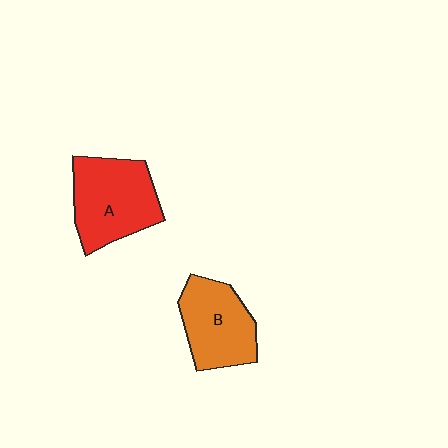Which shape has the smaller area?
Shape B (orange).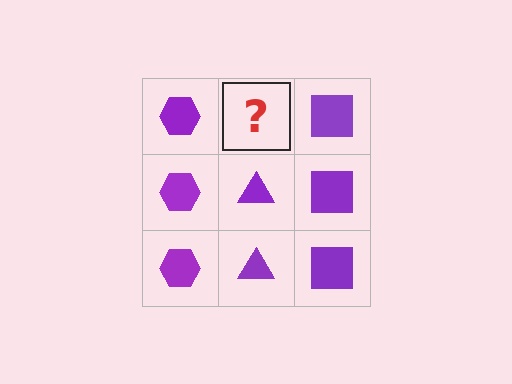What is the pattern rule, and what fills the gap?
The rule is that each column has a consistent shape. The gap should be filled with a purple triangle.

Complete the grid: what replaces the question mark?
The question mark should be replaced with a purple triangle.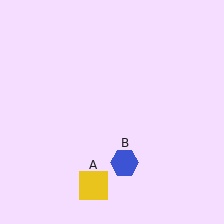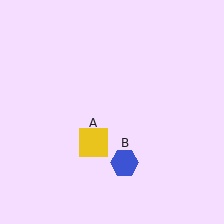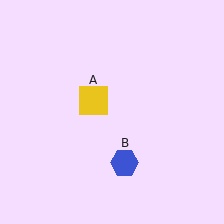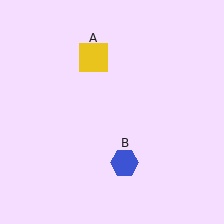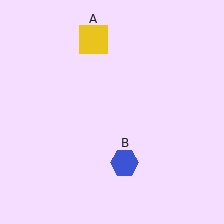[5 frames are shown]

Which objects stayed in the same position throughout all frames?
Blue hexagon (object B) remained stationary.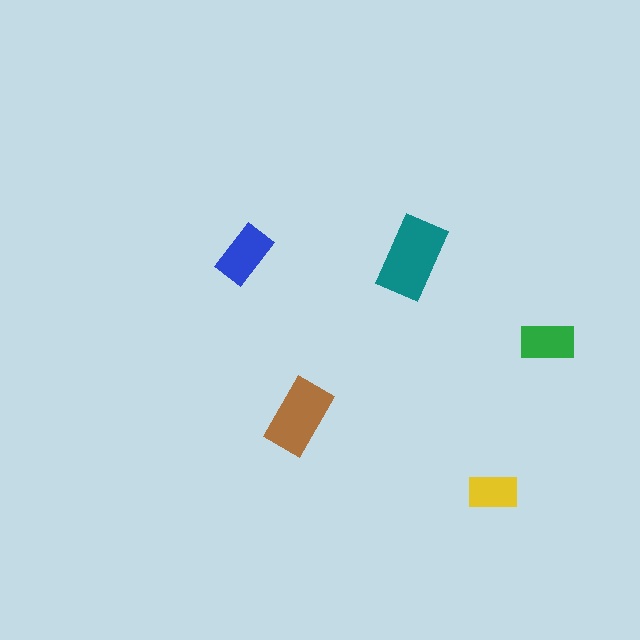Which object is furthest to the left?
The blue rectangle is leftmost.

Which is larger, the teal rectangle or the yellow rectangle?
The teal one.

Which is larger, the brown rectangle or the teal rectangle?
The teal one.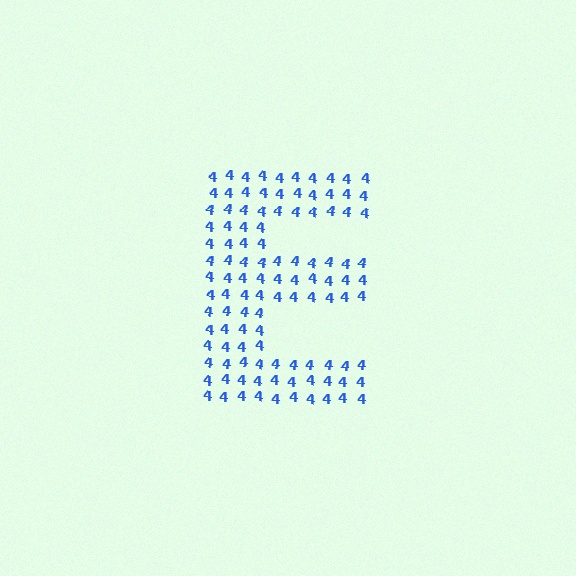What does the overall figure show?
The overall figure shows the letter E.